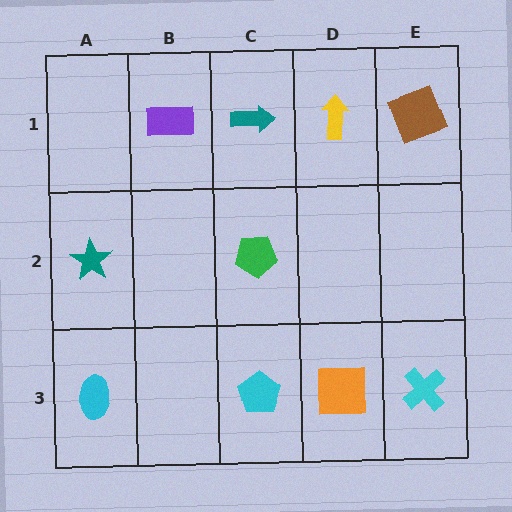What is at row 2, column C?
A green pentagon.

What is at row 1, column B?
A purple rectangle.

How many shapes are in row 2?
2 shapes.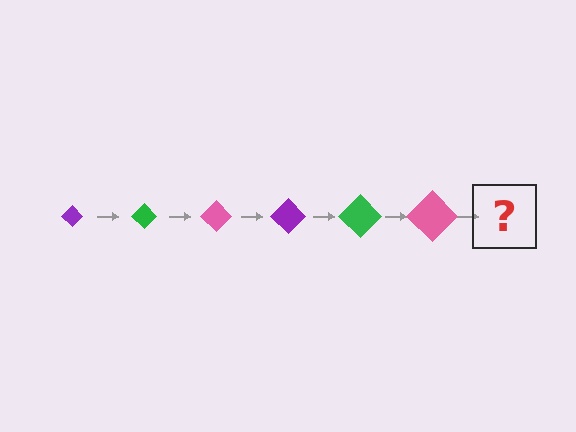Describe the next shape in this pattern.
It should be a purple diamond, larger than the previous one.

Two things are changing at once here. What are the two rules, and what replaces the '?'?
The two rules are that the diamond grows larger each step and the color cycles through purple, green, and pink. The '?' should be a purple diamond, larger than the previous one.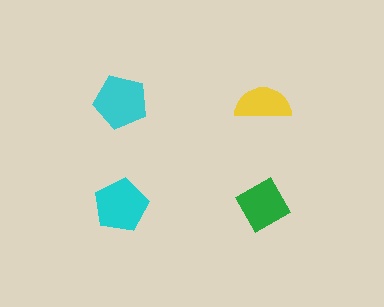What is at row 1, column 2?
A yellow semicircle.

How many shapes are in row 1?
2 shapes.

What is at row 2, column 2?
A green diamond.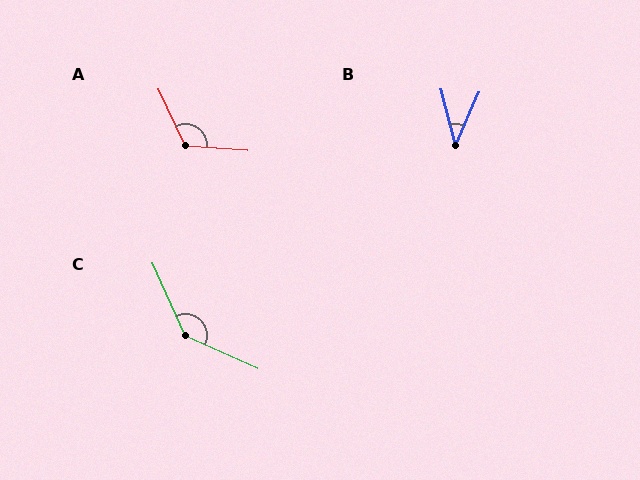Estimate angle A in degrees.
Approximately 119 degrees.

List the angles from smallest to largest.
B (38°), A (119°), C (139°).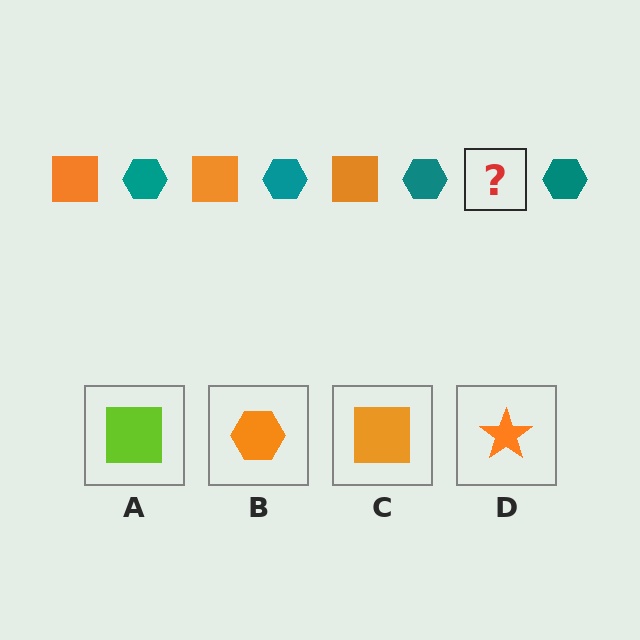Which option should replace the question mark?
Option C.